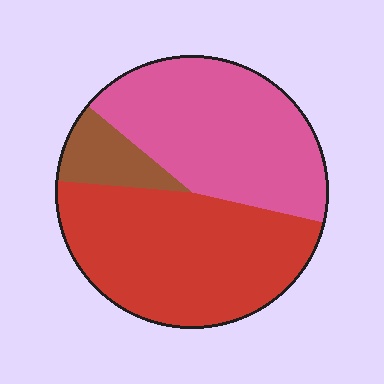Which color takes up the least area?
Brown, at roughly 10%.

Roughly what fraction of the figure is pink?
Pink covers 43% of the figure.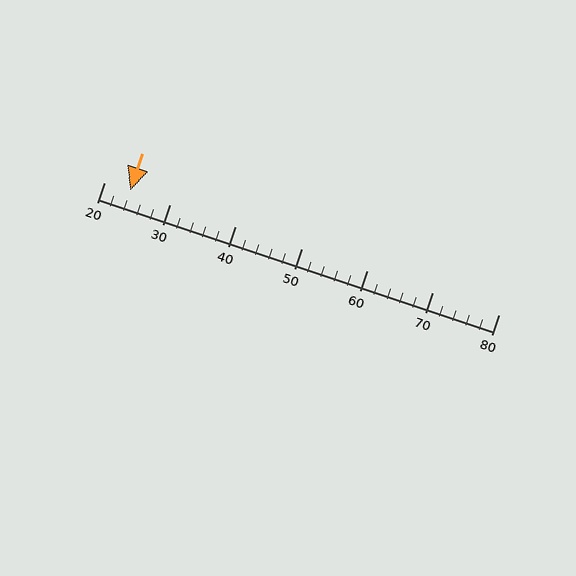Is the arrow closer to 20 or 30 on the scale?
The arrow is closer to 20.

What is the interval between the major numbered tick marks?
The major tick marks are spaced 10 units apart.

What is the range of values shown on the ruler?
The ruler shows values from 20 to 80.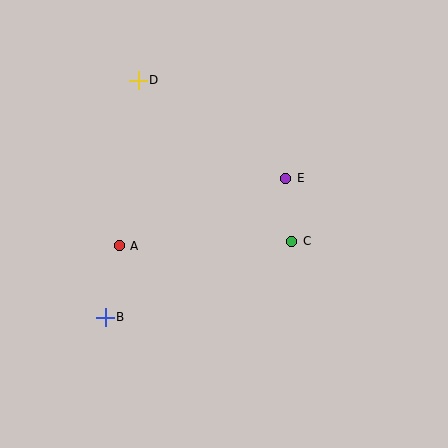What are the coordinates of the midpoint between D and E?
The midpoint between D and E is at (212, 129).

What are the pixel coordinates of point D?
Point D is at (138, 80).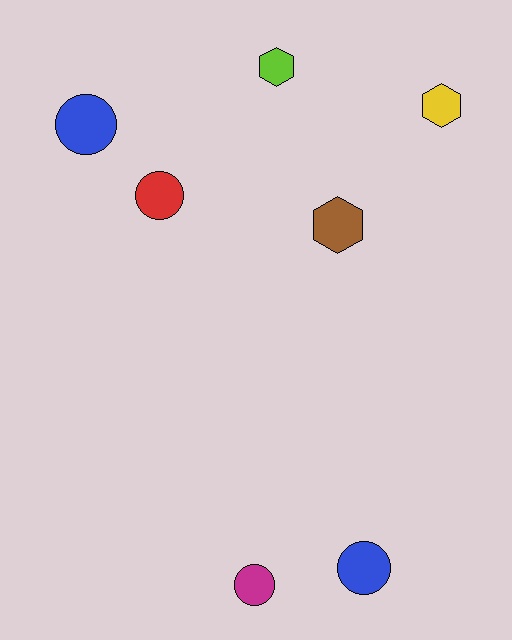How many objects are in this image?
There are 7 objects.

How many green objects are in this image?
There are no green objects.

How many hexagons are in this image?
There are 3 hexagons.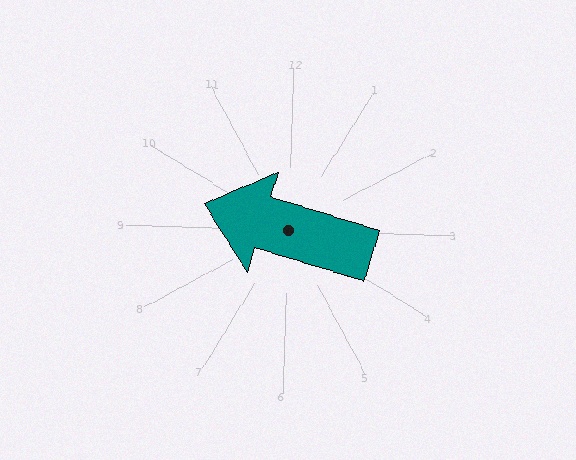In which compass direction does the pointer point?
West.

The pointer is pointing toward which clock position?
Roughly 10 o'clock.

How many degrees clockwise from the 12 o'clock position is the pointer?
Approximately 285 degrees.